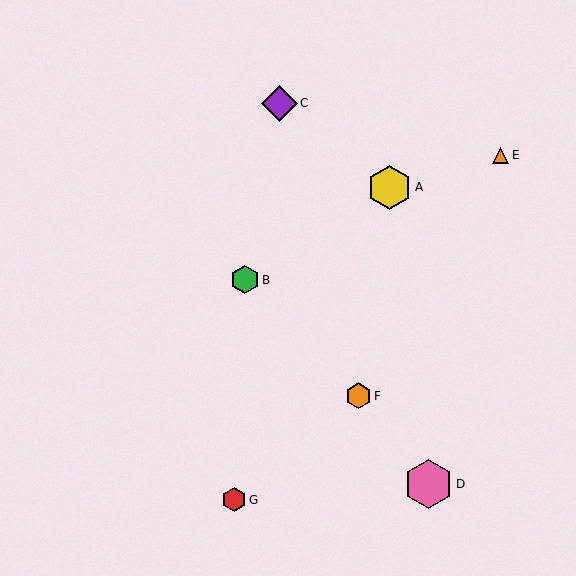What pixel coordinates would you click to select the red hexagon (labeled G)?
Click at (234, 500) to select the red hexagon G.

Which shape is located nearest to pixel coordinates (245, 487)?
The red hexagon (labeled G) at (234, 500) is nearest to that location.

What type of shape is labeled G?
Shape G is a red hexagon.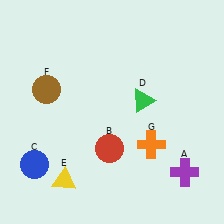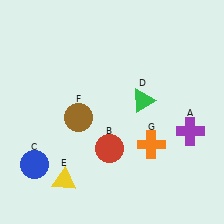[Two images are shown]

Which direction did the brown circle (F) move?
The brown circle (F) moved right.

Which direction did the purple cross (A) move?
The purple cross (A) moved up.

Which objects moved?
The objects that moved are: the purple cross (A), the brown circle (F).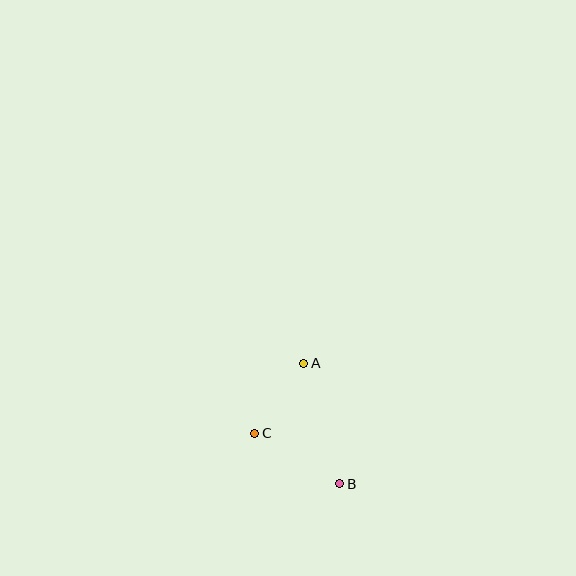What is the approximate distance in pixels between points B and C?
The distance between B and C is approximately 99 pixels.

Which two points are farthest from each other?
Points A and B are farthest from each other.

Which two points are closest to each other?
Points A and C are closest to each other.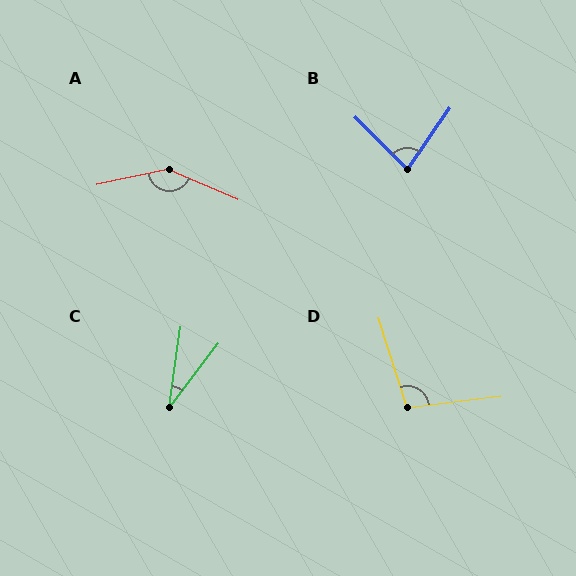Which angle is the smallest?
C, at approximately 29 degrees.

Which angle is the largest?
A, at approximately 144 degrees.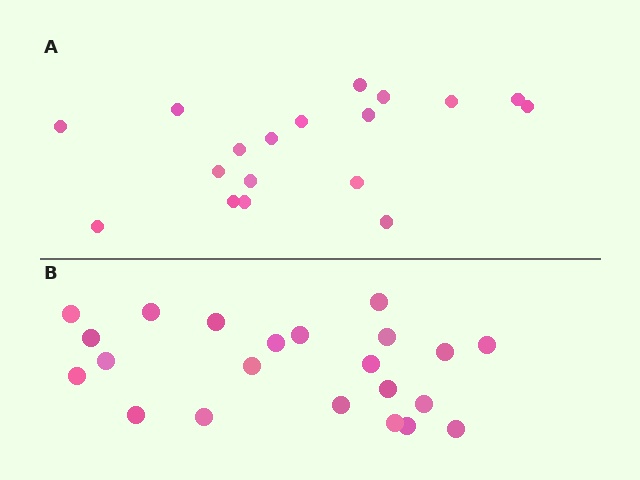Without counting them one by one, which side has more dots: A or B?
Region B (the bottom region) has more dots.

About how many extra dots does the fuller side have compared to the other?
Region B has about 4 more dots than region A.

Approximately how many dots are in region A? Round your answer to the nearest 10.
About 20 dots. (The exact count is 18, which rounds to 20.)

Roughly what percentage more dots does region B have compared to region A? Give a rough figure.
About 20% more.